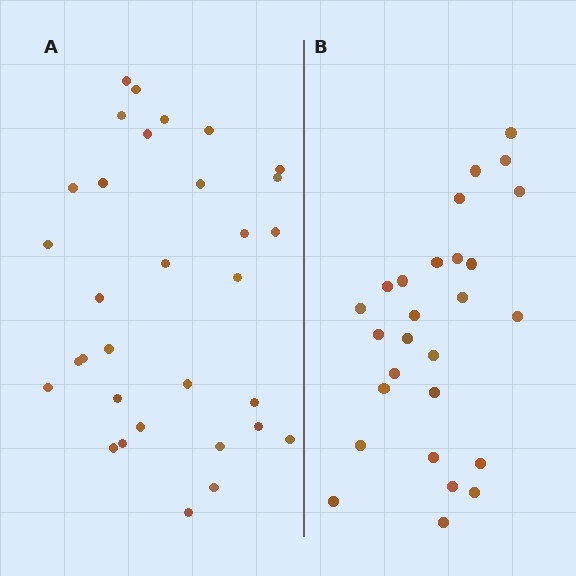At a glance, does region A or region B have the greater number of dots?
Region A (the left region) has more dots.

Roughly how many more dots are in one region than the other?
Region A has about 5 more dots than region B.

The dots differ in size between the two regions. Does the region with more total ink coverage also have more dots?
No. Region B has more total ink coverage because its dots are larger, but region A actually contains more individual dots. Total area can be misleading — the number of items is what matters here.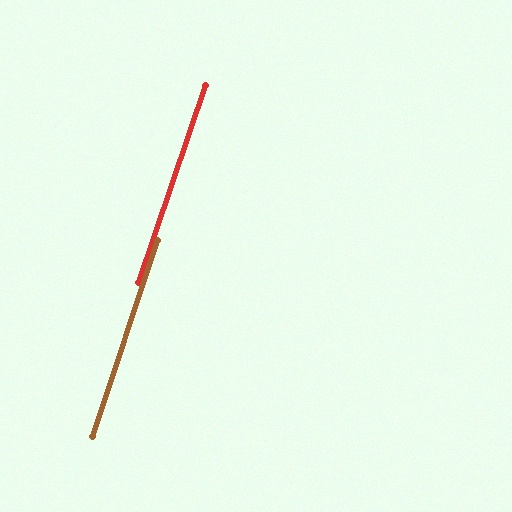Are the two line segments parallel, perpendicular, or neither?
Parallel — their directions differ by only 0.3°.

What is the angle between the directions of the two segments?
Approximately 0 degrees.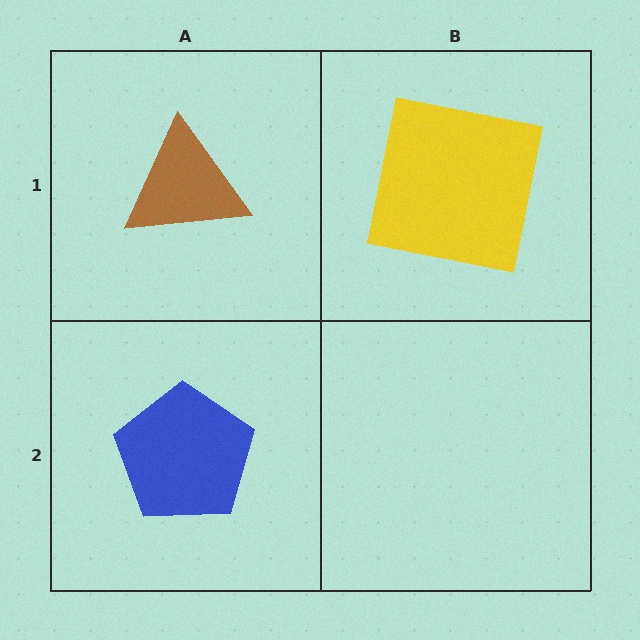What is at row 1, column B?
A yellow square.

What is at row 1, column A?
A brown triangle.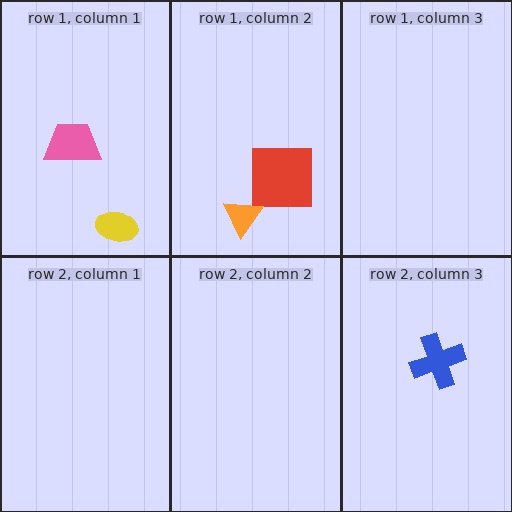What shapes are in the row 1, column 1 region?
The yellow ellipse, the pink trapezoid.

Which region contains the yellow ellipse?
The row 1, column 1 region.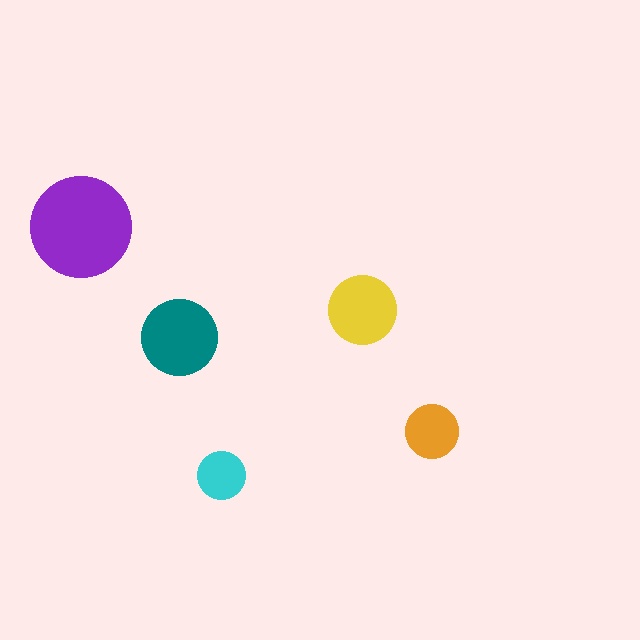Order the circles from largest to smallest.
the purple one, the teal one, the yellow one, the orange one, the cyan one.